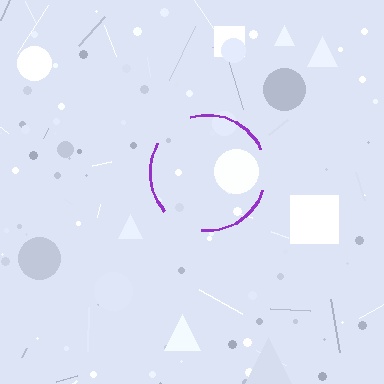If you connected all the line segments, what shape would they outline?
They would outline a circle.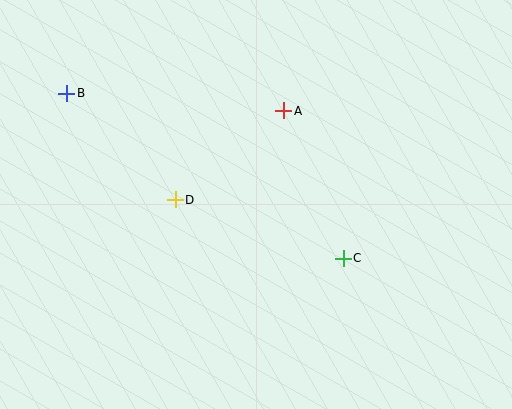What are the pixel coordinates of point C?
Point C is at (343, 258).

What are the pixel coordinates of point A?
Point A is at (284, 111).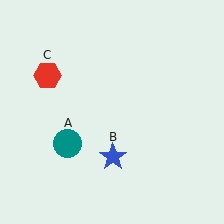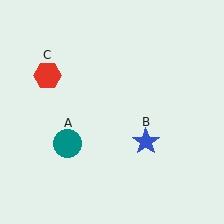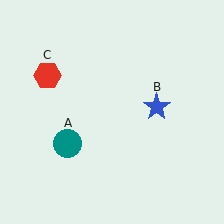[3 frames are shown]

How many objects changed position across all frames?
1 object changed position: blue star (object B).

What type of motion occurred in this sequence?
The blue star (object B) rotated counterclockwise around the center of the scene.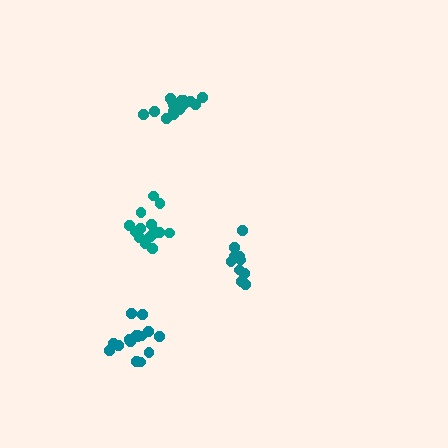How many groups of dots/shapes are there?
There are 4 groups.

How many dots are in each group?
Group 1: 16 dots, Group 2: 10 dots, Group 3: 14 dots, Group 4: 16 dots (56 total).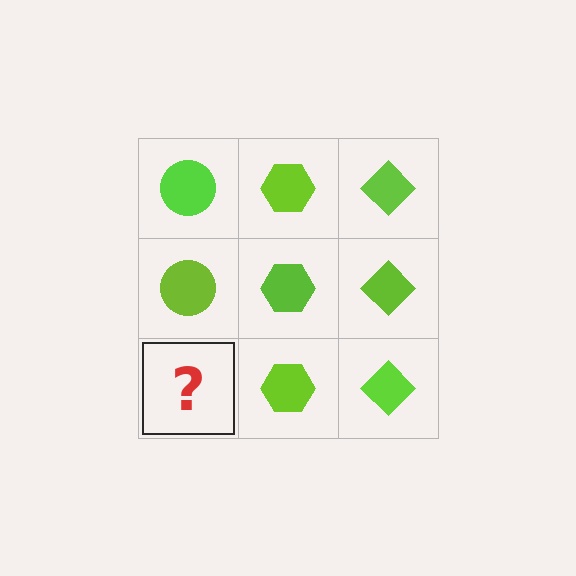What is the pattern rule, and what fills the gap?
The rule is that each column has a consistent shape. The gap should be filled with a lime circle.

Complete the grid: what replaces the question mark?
The question mark should be replaced with a lime circle.